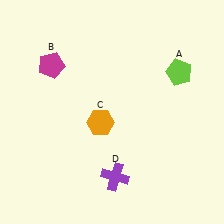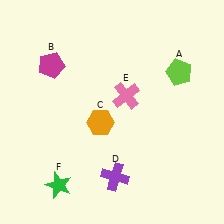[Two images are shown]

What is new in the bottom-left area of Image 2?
A green star (F) was added in the bottom-left area of Image 2.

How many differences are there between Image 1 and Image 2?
There are 2 differences between the two images.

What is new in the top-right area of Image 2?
A pink cross (E) was added in the top-right area of Image 2.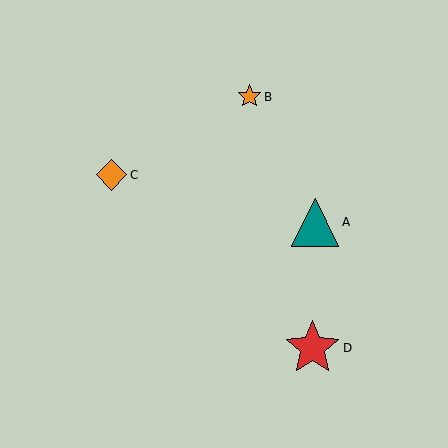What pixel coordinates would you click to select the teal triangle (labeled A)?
Click at (315, 222) to select the teal triangle A.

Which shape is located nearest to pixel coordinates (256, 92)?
The orange star (labeled B) at (250, 97) is nearest to that location.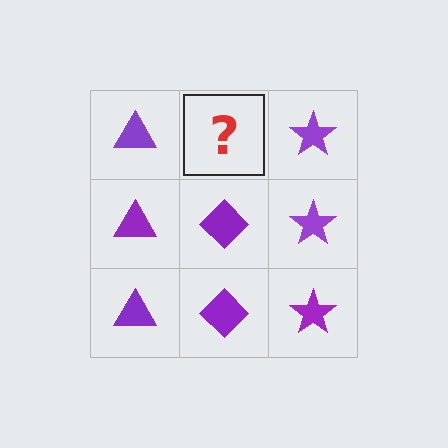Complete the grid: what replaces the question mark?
The question mark should be replaced with a purple diamond.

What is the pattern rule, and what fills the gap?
The rule is that each column has a consistent shape. The gap should be filled with a purple diamond.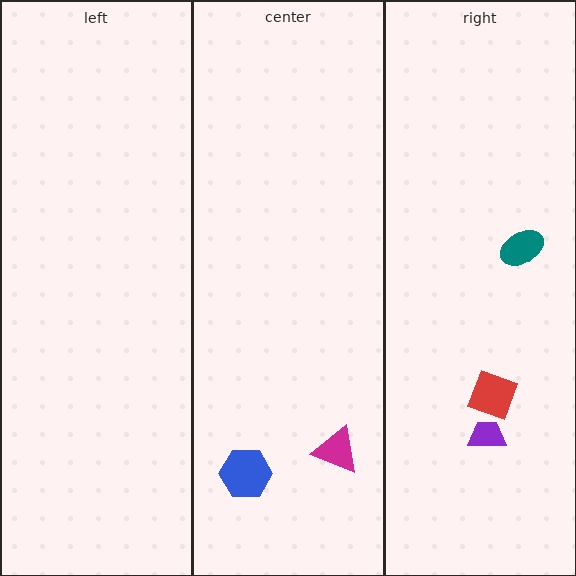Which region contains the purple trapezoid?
The right region.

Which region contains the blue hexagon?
The center region.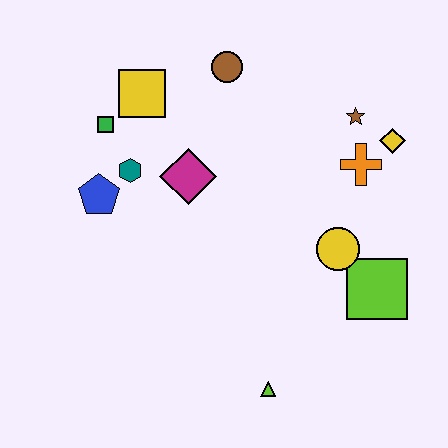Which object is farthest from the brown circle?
The lime triangle is farthest from the brown circle.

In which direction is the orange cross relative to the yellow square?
The orange cross is to the right of the yellow square.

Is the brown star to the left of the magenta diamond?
No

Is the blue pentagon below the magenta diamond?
Yes